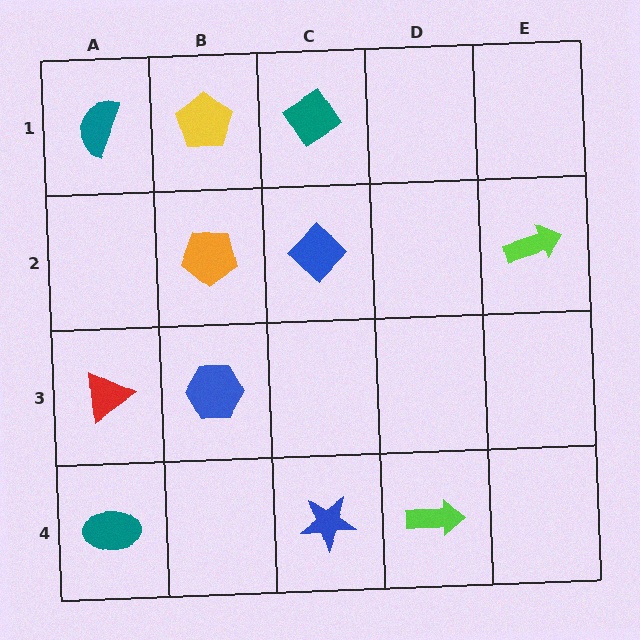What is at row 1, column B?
A yellow pentagon.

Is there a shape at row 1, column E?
No, that cell is empty.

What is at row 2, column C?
A blue diamond.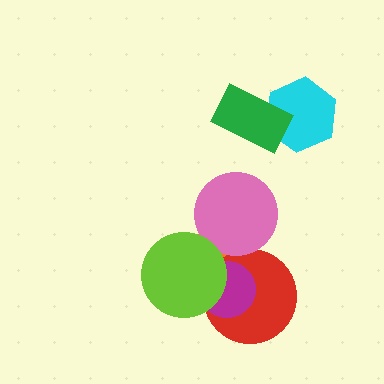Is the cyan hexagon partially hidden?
Yes, it is partially covered by another shape.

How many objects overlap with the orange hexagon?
4 objects overlap with the orange hexagon.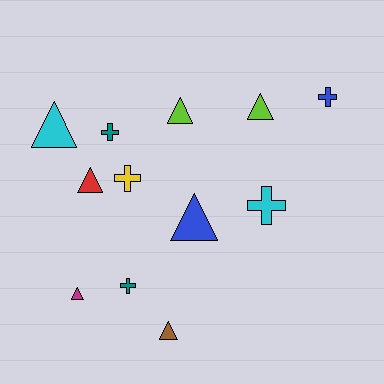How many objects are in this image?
There are 12 objects.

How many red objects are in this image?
There is 1 red object.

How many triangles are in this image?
There are 7 triangles.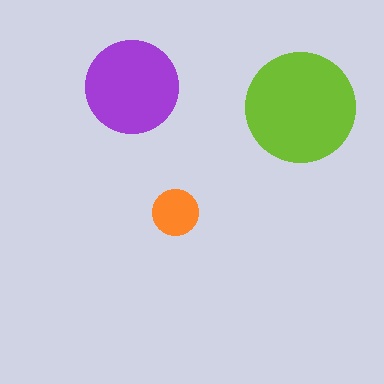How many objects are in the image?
There are 3 objects in the image.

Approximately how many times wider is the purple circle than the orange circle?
About 2 times wider.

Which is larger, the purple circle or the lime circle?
The lime one.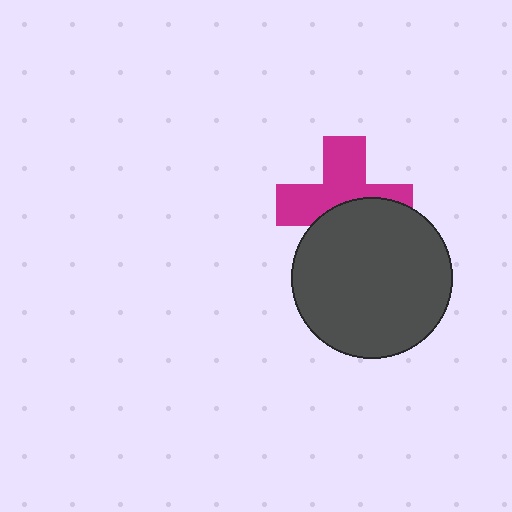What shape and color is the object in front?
The object in front is a dark gray circle.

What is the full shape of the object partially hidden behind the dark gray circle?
The partially hidden object is a magenta cross.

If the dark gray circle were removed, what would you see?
You would see the complete magenta cross.